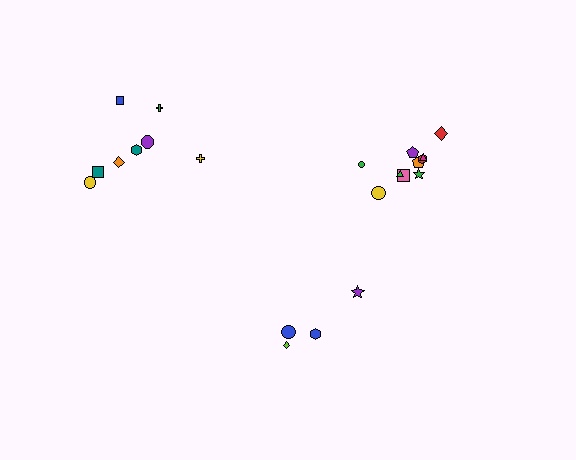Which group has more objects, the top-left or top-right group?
The top-right group.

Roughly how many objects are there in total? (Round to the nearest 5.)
Roughly 20 objects in total.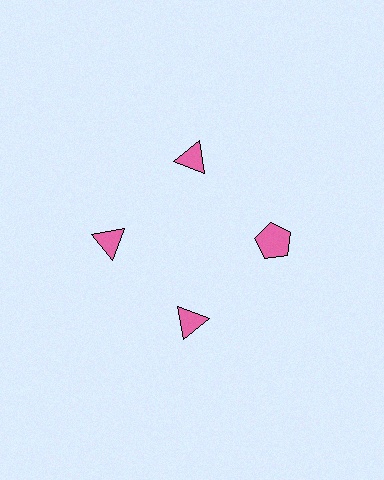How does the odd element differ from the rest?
It has a different shape: pentagon instead of triangle.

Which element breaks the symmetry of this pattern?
The pink pentagon at roughly the 3 o'clock position breaks the symmetry. All other shapes are pink triangles.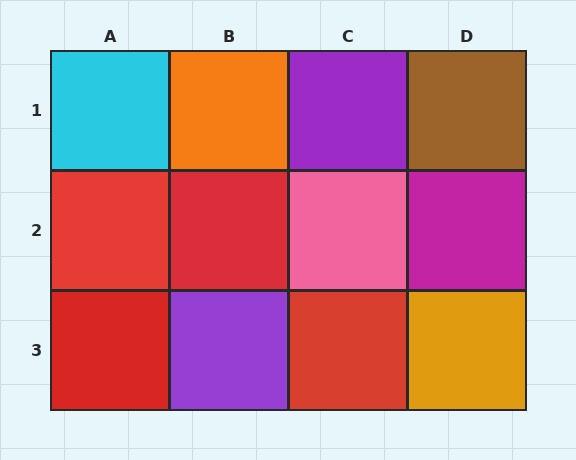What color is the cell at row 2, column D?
Magenta.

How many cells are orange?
2 cells are orange.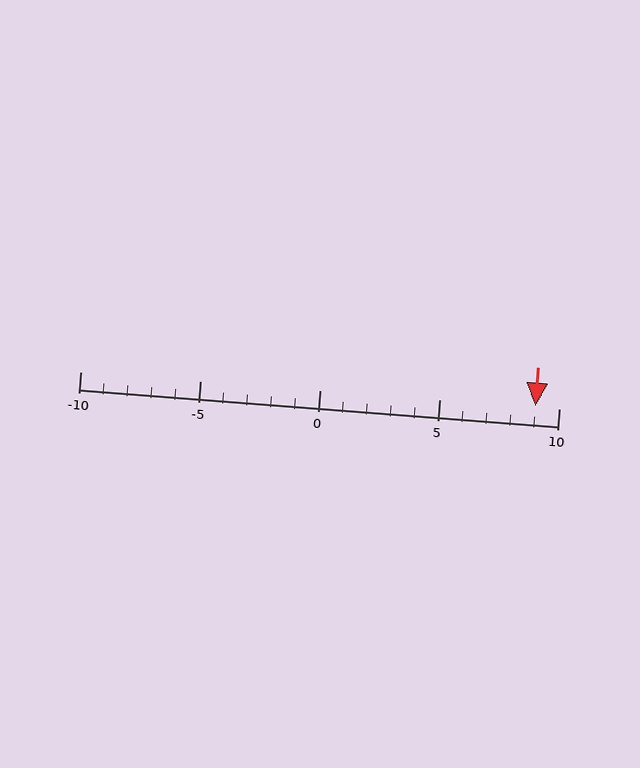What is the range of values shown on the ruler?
The ruler shows values from -10 to 10.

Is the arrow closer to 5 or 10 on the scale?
The arrow is closer to 10.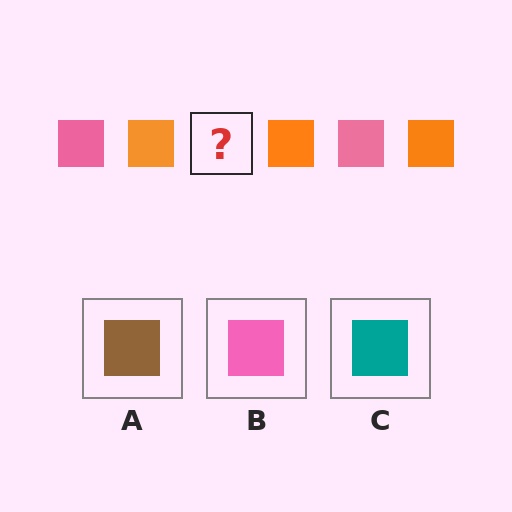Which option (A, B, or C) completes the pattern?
B.